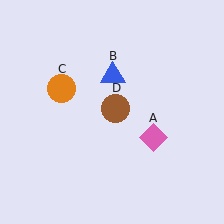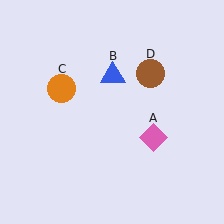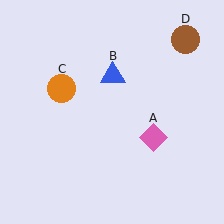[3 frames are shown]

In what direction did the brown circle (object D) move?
The brown circle (object D) moved up and to the right.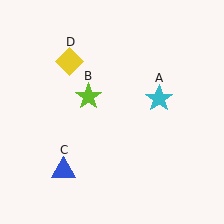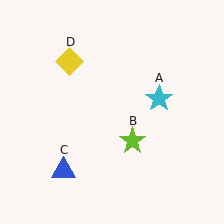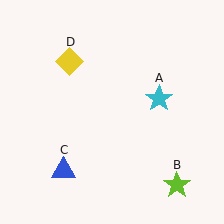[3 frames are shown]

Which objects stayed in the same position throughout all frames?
Cyan star (object A) and blue triangle (object C) and yellow diamond (object D) remained stationary.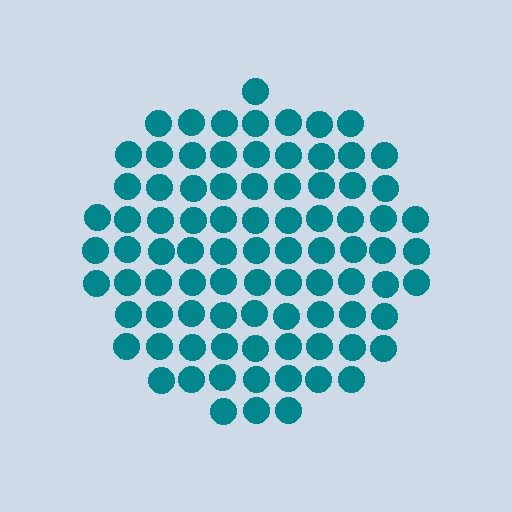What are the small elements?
The small elements are circles.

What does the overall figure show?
The overall figure shows a circle.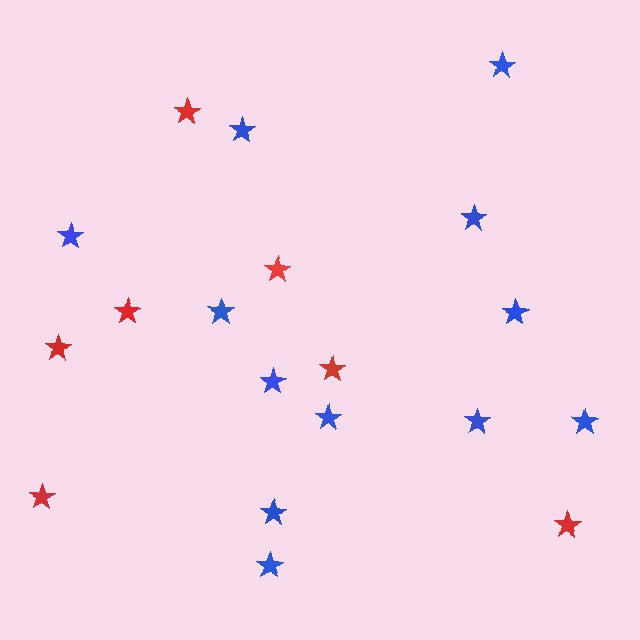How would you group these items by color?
There are 2 groups: one group of red stars (7) and one group of blue stars (12).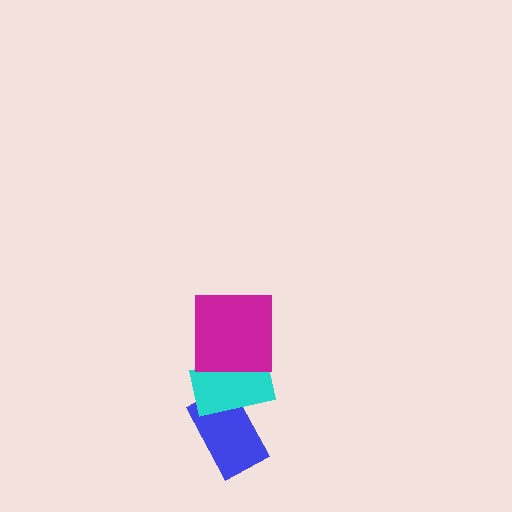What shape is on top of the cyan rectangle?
The magenta square is on top of the cyan rectangle.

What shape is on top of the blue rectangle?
The cyan rectangle is on top of the blue rectangle.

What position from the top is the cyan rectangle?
The cyan rectangle is 2nd from the top.